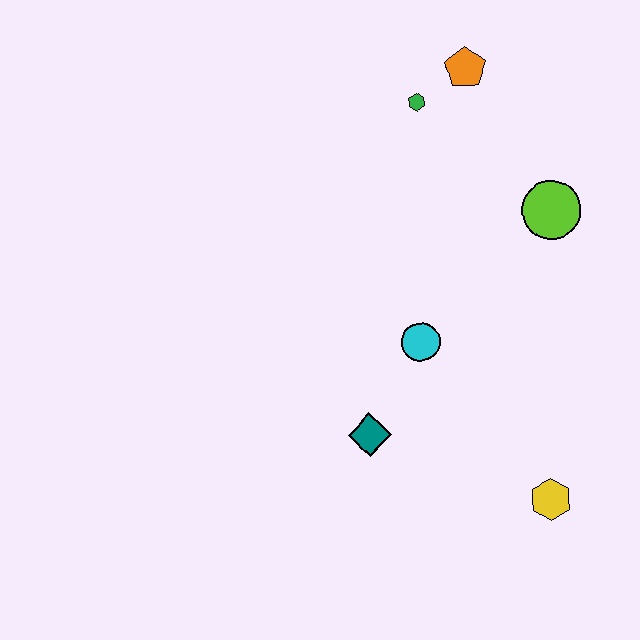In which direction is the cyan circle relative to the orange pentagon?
The cyan circle is below the orange pentagon.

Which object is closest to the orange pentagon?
The green hexagon is closest to the orange pentagon.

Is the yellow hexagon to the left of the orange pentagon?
No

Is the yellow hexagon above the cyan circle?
No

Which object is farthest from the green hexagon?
The yellow hexagon is farthest from the green hexagon.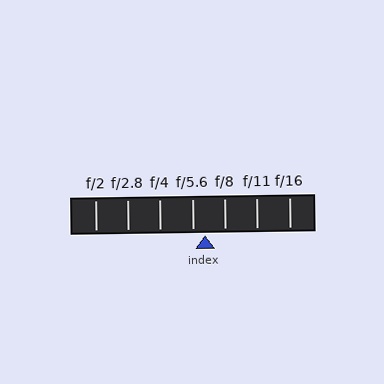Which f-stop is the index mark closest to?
The index mark is closest to f/5.6.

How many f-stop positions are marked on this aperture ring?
There are 7 f-stop positions marked.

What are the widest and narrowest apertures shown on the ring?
The widest aperture shown is f/2 and the narrowest is f/16.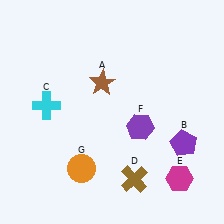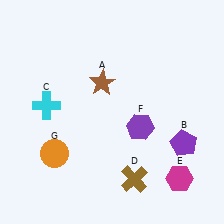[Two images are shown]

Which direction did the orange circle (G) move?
The orange circle (G) moved left.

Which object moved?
The orange circle (G) moved left.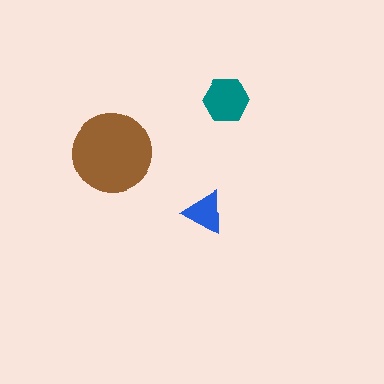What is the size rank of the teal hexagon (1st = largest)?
2nd.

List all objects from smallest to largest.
The blue triangle, the teal hexagon, the brown circle.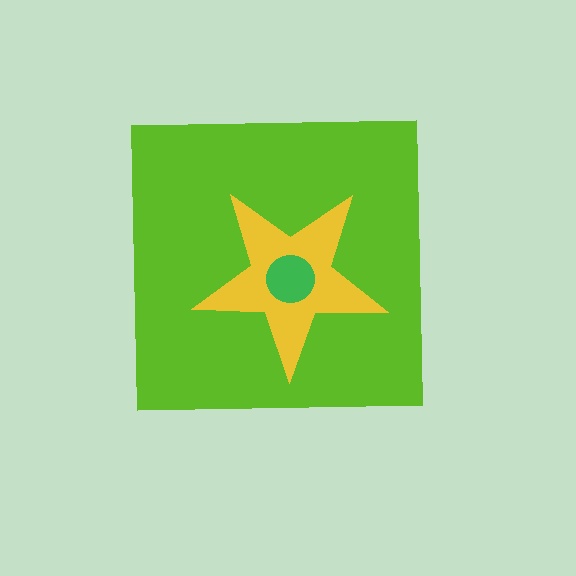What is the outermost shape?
The lime square.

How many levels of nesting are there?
3.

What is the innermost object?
The green circle.